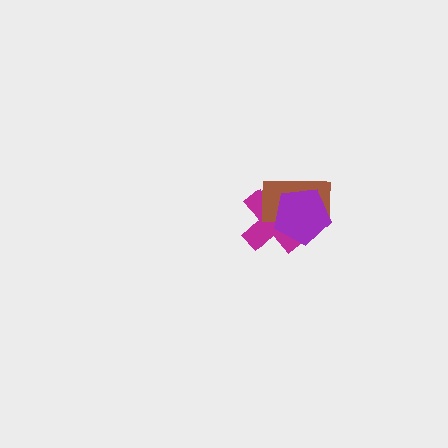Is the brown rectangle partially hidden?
Yes, it is partially covered by another shape.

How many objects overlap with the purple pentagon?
2 objects overlap with the purple pentagon.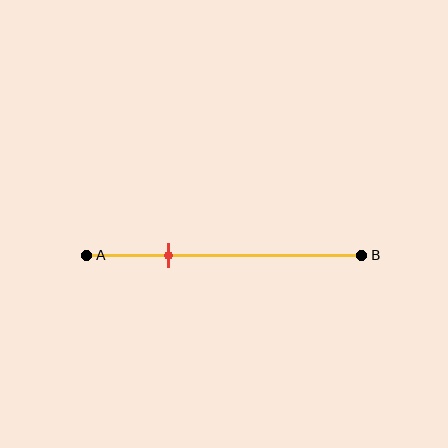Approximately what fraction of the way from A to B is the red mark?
The red mark is approximately 30% of the way from A to B.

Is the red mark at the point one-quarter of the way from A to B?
No, the mark is at about 30% from A, not at the 25% one-quarter point.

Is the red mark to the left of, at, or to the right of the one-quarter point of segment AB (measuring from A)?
The red mark is to the right of the one-quarter point of segment AB.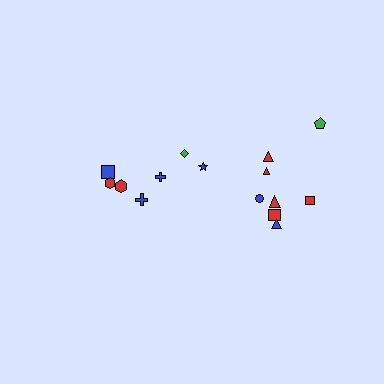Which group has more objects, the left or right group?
The right group.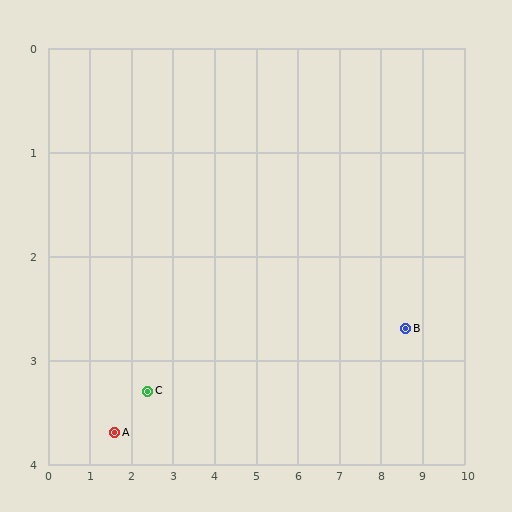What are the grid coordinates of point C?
Point C is at approximately (2.4, 3.3).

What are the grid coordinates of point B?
Point B is at approximately (8.6, 2.7).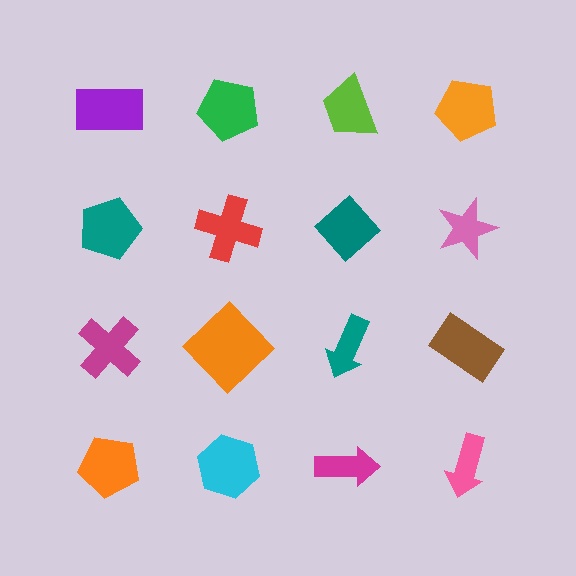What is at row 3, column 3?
A teal arrow.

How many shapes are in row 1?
4 shapes.